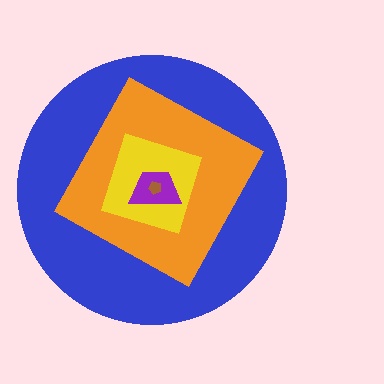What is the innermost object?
The brown pentagon.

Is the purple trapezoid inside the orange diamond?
Yes.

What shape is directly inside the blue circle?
The orange diamond.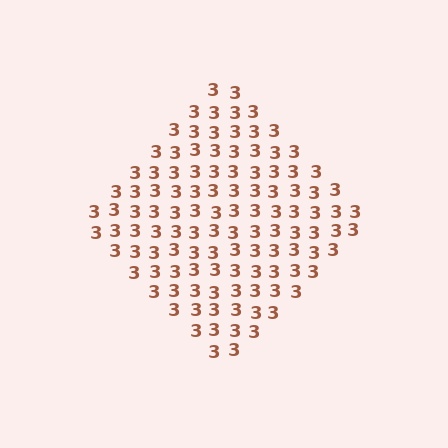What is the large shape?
The large shape is a diamond.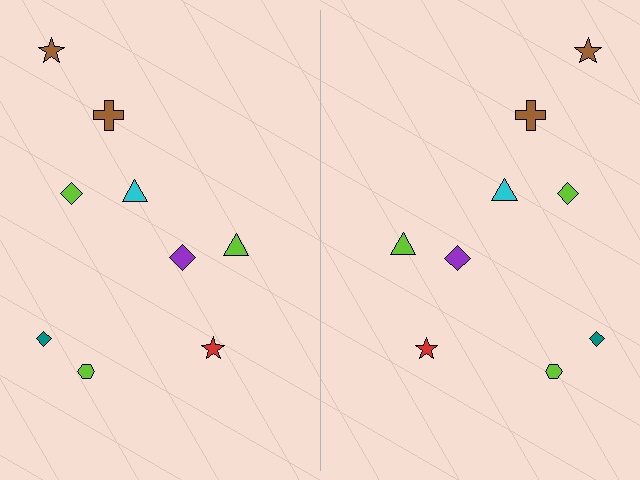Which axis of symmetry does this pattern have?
The pattern has a vertical axis of symmetry running through the center of the image.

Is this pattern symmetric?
Yes, this pattern has bilateral (reflection) symmetry.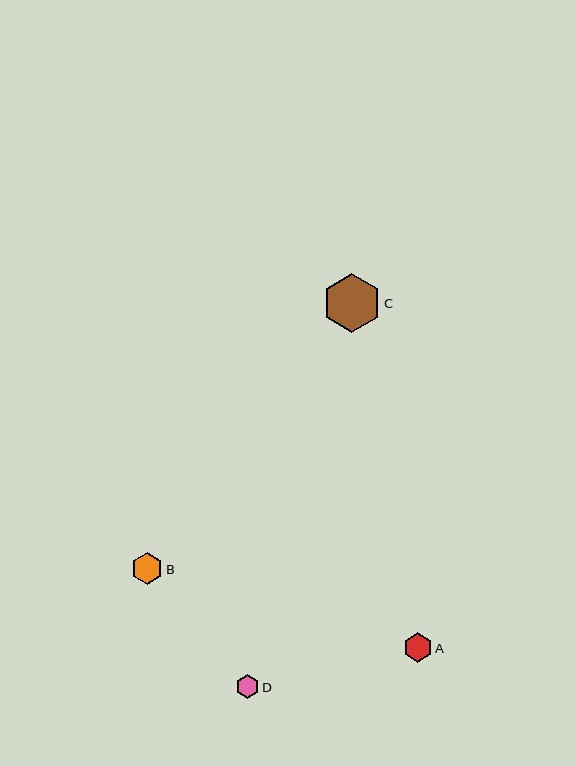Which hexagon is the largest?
Hexagon C is the largest with a size of approximately 59 pixels.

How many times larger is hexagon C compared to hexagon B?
Hexagon C is approximately 1.8 times the size of hexagon B.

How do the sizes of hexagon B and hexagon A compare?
Hexagon B and hexagon A are approximately the same size.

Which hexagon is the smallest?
Hexagon D is the smallest with a size of approximately 24 pixels.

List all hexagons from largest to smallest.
From largest to smallest: C, B, A, D.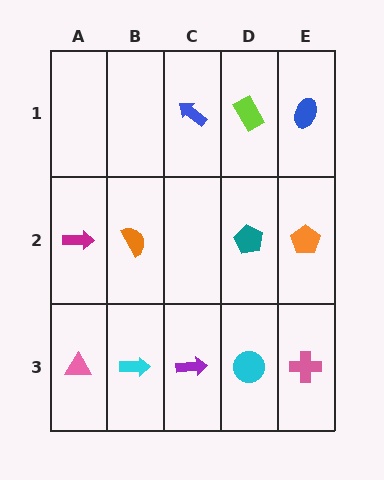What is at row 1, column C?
A blue arrow.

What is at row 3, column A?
A pink triangle.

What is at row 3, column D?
A cyan circle.